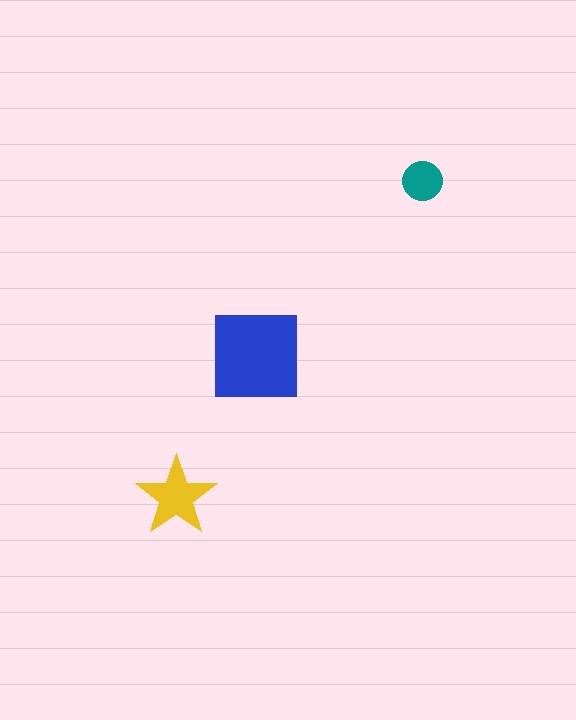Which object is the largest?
The blue square.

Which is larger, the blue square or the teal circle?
The blue square.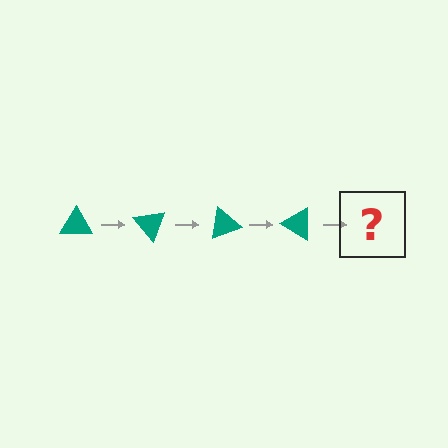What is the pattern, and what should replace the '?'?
The pattern is that the triangle rotates 50 degrees each step. The '?' should be a teal triangle rotated 200 degrees.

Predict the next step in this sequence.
The next step is a teal triangle rotated 200 degrees.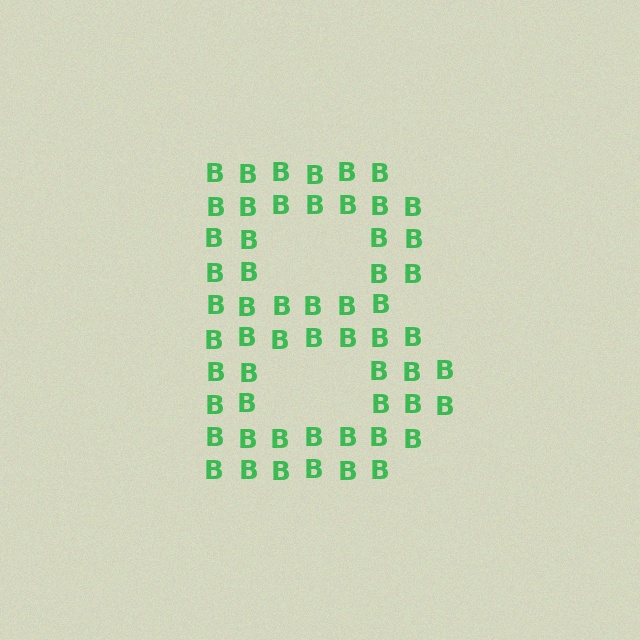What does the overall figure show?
The overall figure shows the letter B.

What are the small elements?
The small elements are letter B's.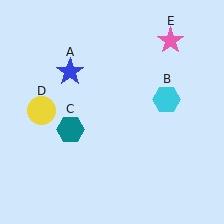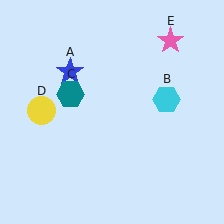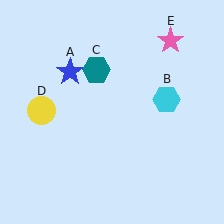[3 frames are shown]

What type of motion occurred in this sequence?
The teal hexagon (object C) rotated clockwise around the center of the scene.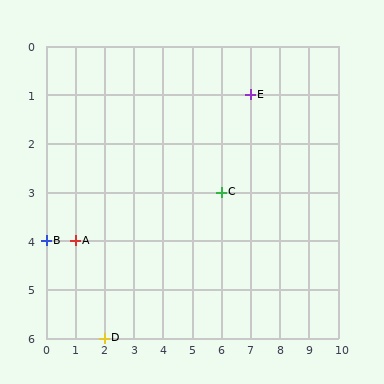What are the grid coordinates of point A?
Point A is at grid coordinates (1, 4).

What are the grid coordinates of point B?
Point B is at grid coordinates (0, 4).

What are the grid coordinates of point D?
Point D is at grid coordinates (2, 6).